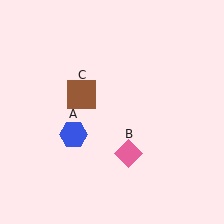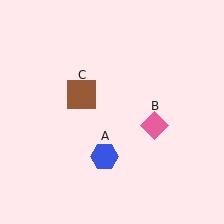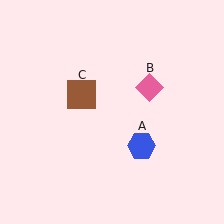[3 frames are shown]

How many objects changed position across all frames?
2 objects changed position: blue hexagon (object A), pink diamond (object B).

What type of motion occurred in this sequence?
The blue hexagon (object A), pink diamond (object B) rotated counterclockwise around the center of the scene.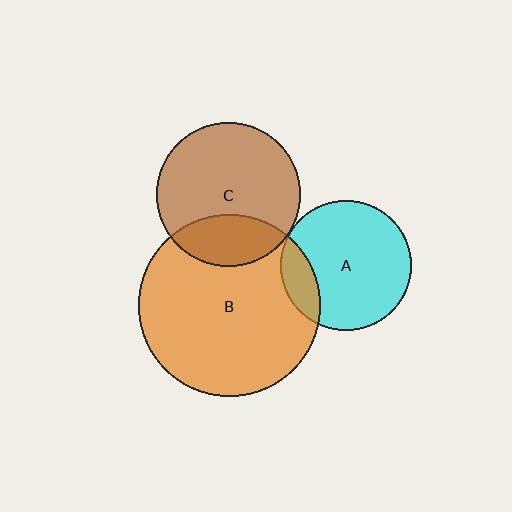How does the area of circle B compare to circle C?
Approximately 1.6 times.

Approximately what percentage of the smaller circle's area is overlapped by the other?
Approximately 25%.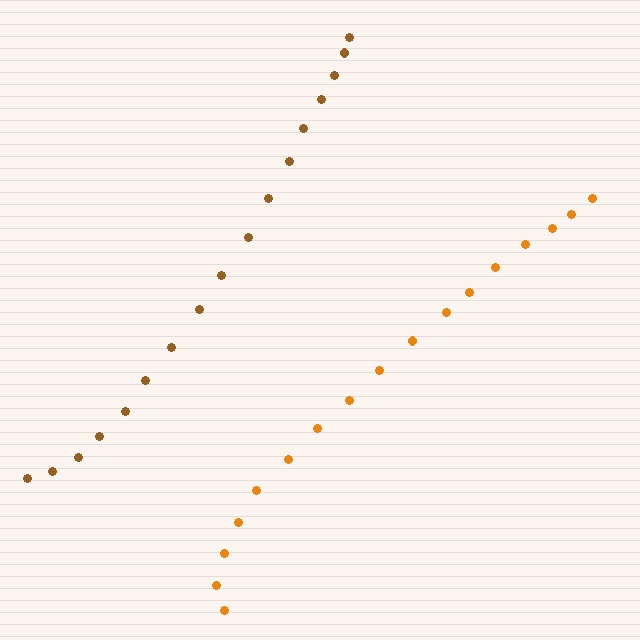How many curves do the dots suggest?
There are 2 distinct paths.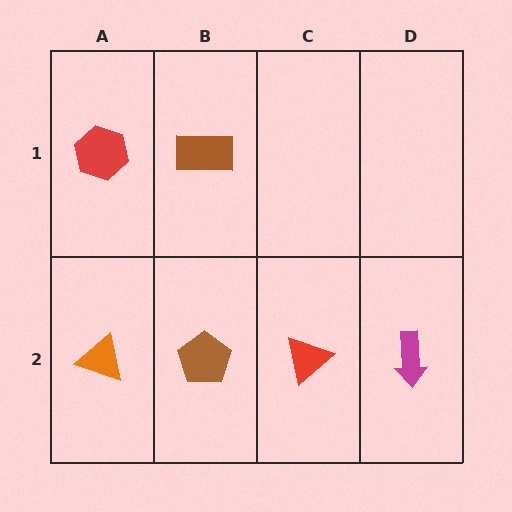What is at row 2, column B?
A brown pentagon.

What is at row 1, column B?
A brown rectangle.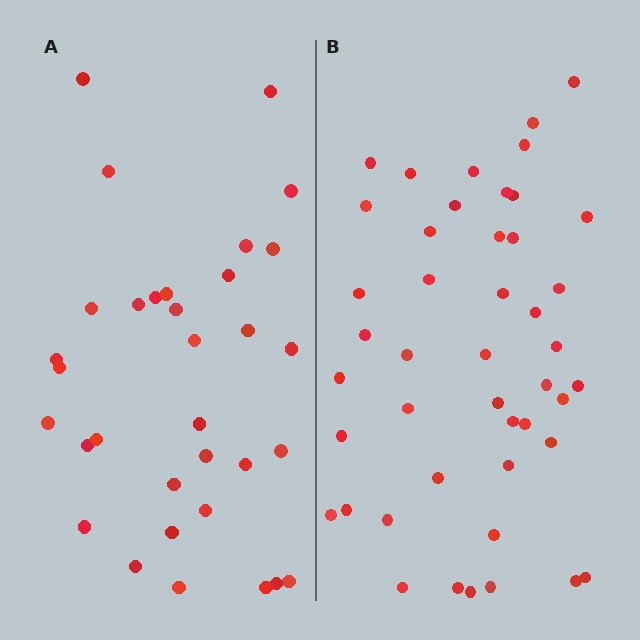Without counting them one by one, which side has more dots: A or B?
Region B (the right region) has more dots.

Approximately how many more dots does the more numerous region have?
Region B has roughly 12 or so more dots than region A.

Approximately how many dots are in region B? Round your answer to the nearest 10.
About 40 dots. (The exact count is 45, which rounds to 40.)